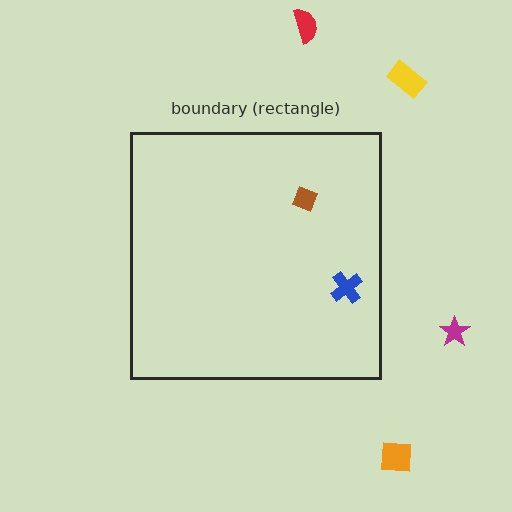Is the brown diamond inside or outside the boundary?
Inside.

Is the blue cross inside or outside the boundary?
Inside.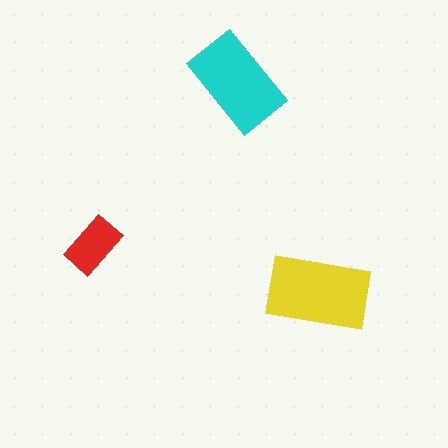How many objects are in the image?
There are 3 objects in the image.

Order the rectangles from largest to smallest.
the yellow one, the cyan one, the red one.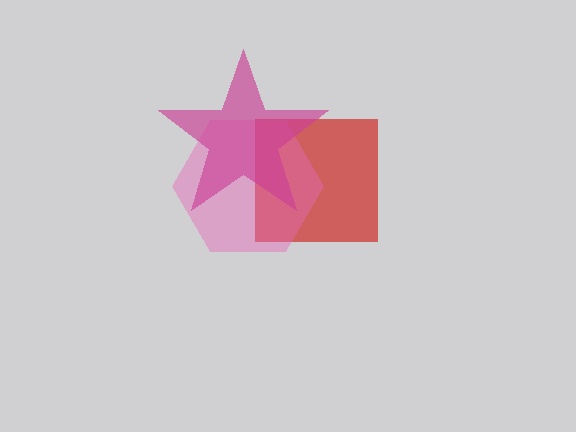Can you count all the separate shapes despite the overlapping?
Yes, there are 3 separate shapes.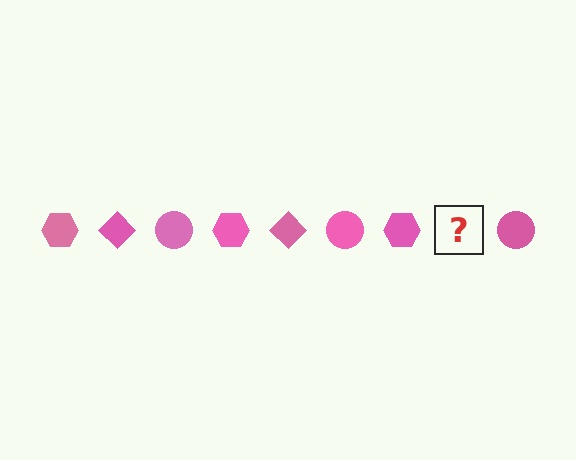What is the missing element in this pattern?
The missing element is a pink diamond.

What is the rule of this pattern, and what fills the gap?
The rule is that the pattern cycles through hexagon, diamond, circle shapes in pink. The gap should be filled with a pink diamond.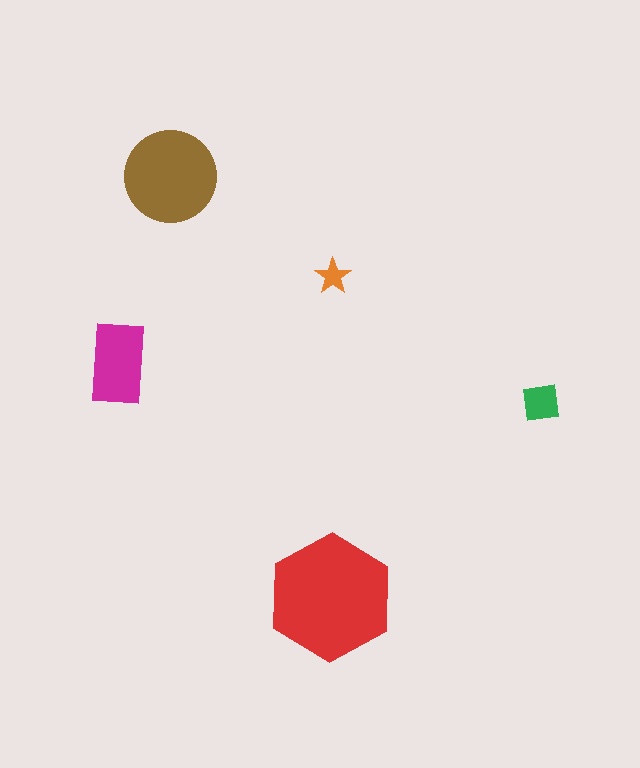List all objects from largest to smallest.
The red hexagon, the brown circle, the magenta rectangle, the green square, the orange star.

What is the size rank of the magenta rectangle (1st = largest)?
3rd.